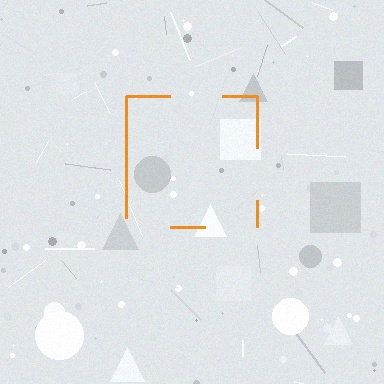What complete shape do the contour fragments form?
The contour fragments form a square.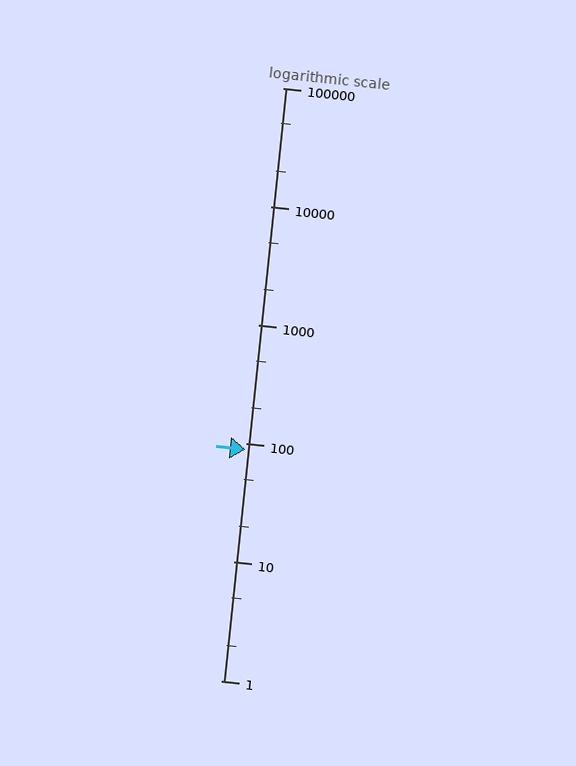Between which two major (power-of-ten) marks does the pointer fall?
The pointer is between 10 and 100.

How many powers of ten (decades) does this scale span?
The scale spans 5 decades, from 1 to 100000.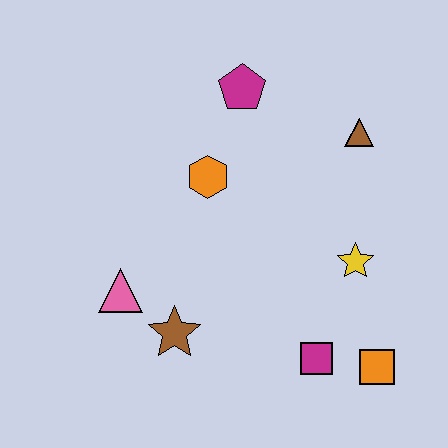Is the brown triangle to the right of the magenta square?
Yes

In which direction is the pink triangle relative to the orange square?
The pink triangle is to the left of the orange square.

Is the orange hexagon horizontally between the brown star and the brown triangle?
Yes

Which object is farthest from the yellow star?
The pink triangle is farthest from the yellow star.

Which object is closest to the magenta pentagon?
The orange hexagon is closest to the magenta pentagon.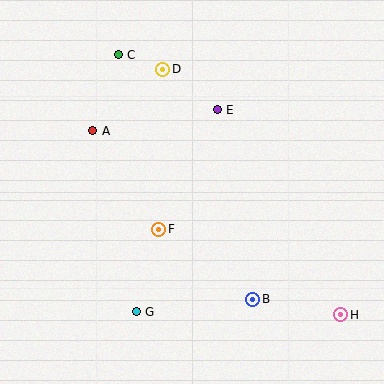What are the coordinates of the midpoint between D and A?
The midpoint between D and A is at (128, 100).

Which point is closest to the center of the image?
Point F at (158, 229) is closest to the center.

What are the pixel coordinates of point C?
Point C is at (118, 55).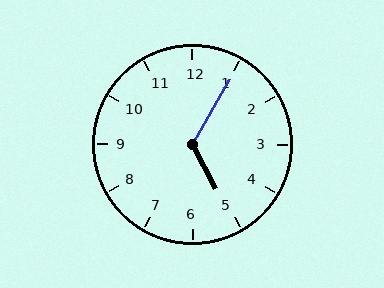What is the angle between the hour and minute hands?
Approximately 122 degrees.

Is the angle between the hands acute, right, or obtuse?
It is obtuse.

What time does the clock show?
5:05.